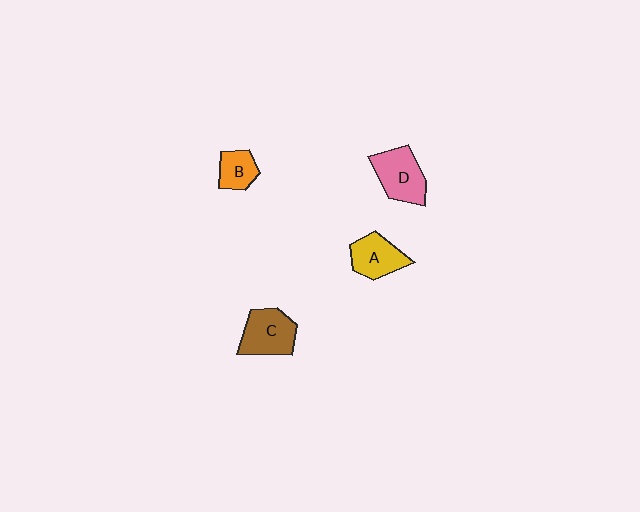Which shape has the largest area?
Shape D (pink).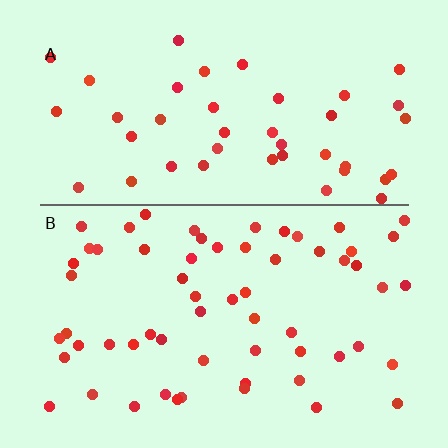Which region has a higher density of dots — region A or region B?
B (the bottom).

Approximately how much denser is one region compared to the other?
Approximately 1.4× — region B over region A.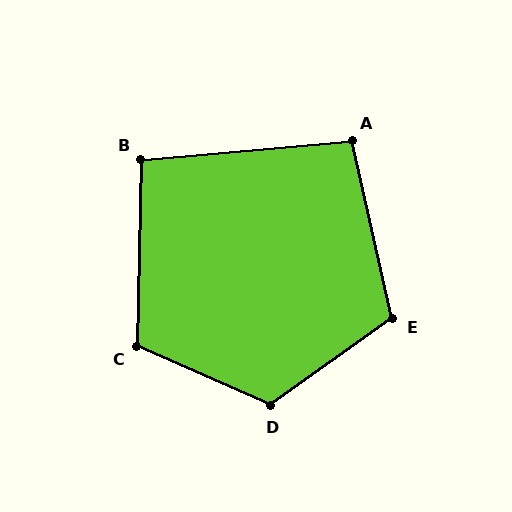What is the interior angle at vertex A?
Approximately 98 degrees (obtuse).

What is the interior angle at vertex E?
Approximately 113 degrees (obtuse).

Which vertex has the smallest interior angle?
B, at approximately 97 degrees.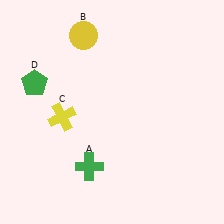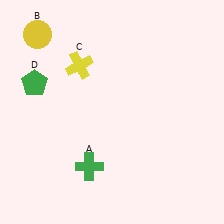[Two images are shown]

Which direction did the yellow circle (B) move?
The yellow circle (B) moved left.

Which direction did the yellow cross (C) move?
The yellow cross (C) moved up.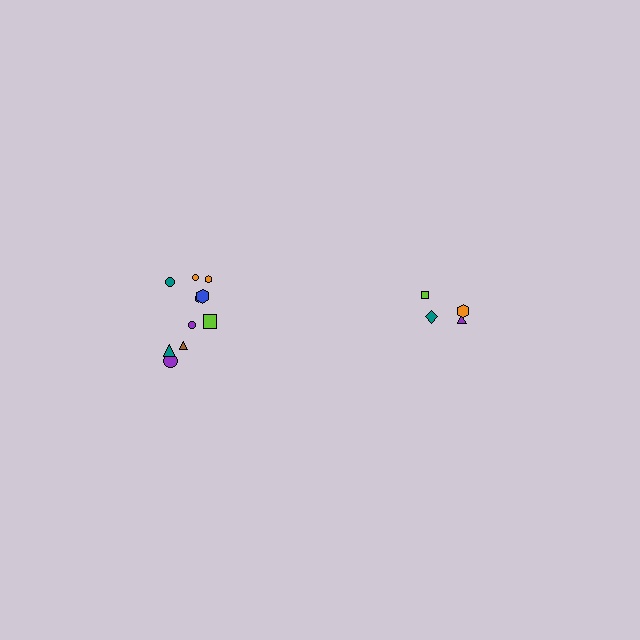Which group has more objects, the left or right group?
The left group.